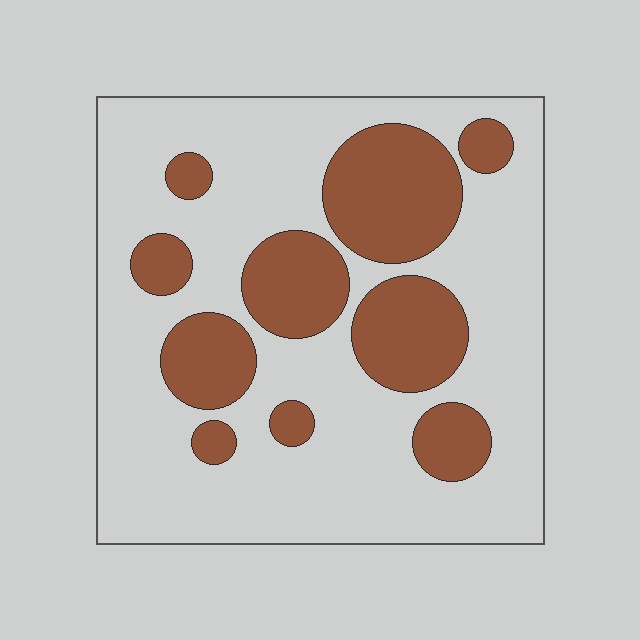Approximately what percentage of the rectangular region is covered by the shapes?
Approximately 30%.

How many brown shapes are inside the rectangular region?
10.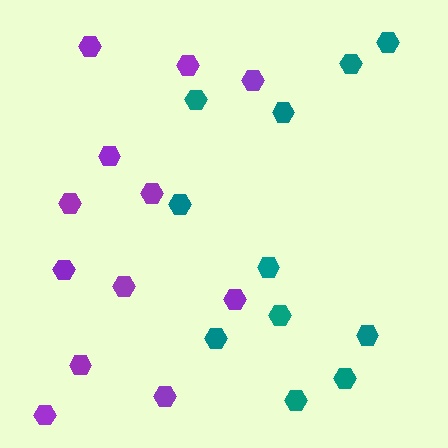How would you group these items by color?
There are 2 groups: one group of teal hexagons (11) and one group of purple hexagons (12).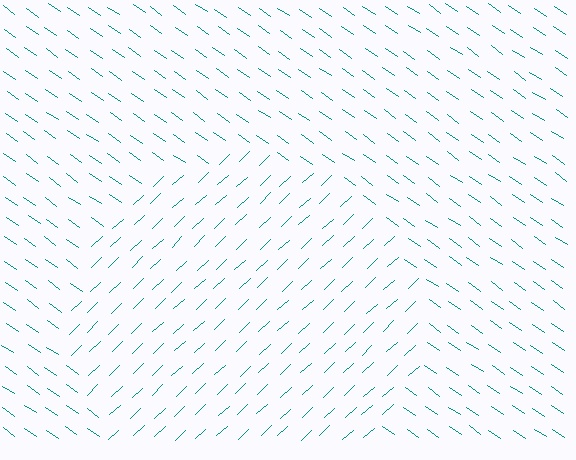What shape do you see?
I see a circle.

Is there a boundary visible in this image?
Yes, there is a texture boundary formed by a change in line orientation.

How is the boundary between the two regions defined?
The boundary is defined purely by a change in line orientation (approximately 78 degrees difference). All lines are the same color and thickness.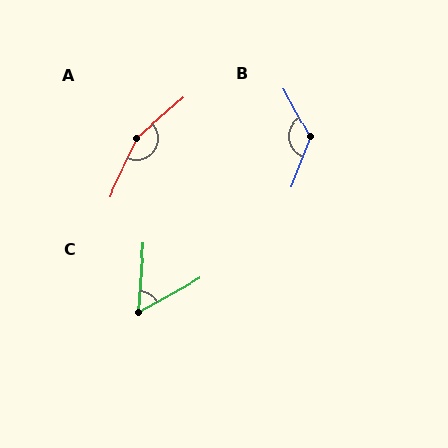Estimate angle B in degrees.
Approximately 131 degrees.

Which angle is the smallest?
C, at approximately 57 degrees.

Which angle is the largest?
A, at approximately 156 degrees.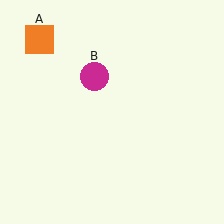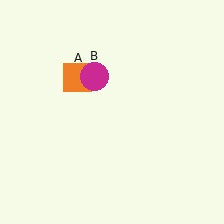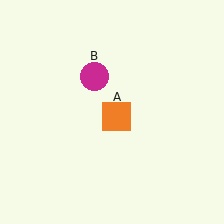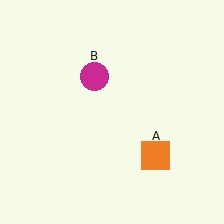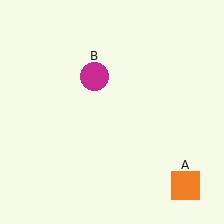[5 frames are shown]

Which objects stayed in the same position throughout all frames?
Magenta circle (object B) remained stationary.